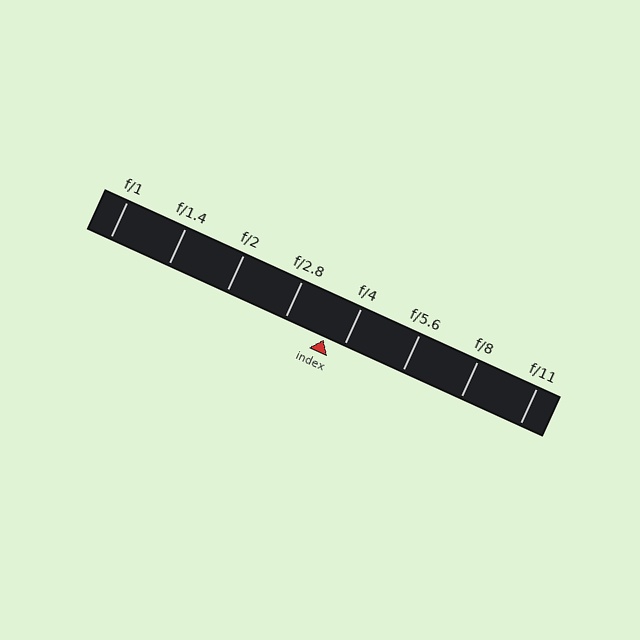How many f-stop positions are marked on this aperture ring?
There are 8 f-stop positions marked.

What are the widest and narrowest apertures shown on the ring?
The widest aperture shown is f/1 and the narrowest is f/11.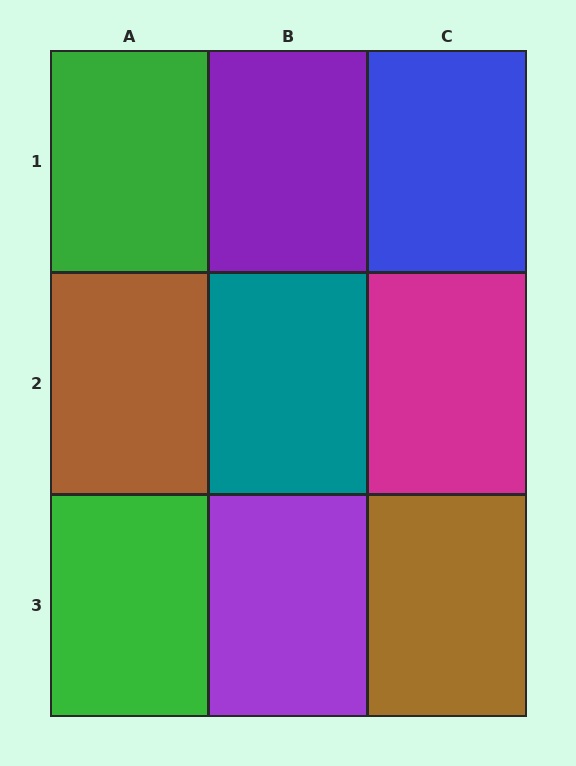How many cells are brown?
2 cells are brown.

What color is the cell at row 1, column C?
Blue.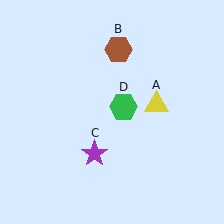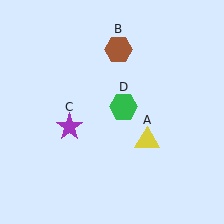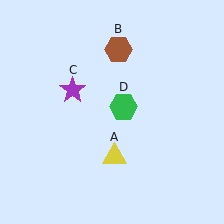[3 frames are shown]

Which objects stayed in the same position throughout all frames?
Brown hexagon (object B) and green hexagon (object D) remained stationary.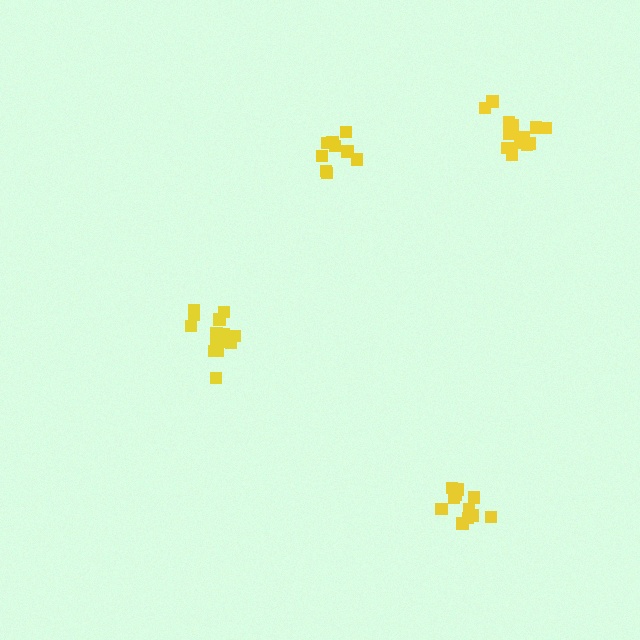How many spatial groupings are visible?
There are 4 spatial groupings.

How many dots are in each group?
Group 1: 11 dots, Group 2: 15 dots, Group 3: 9 dots, Group 4: 14 dots (49 total).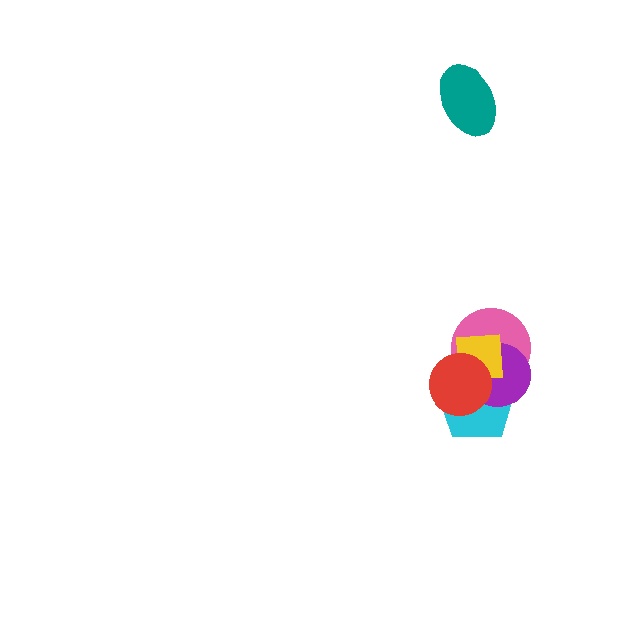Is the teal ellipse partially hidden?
No, no other shape covers it.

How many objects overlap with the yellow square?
4 objects overlap with the yellow square.